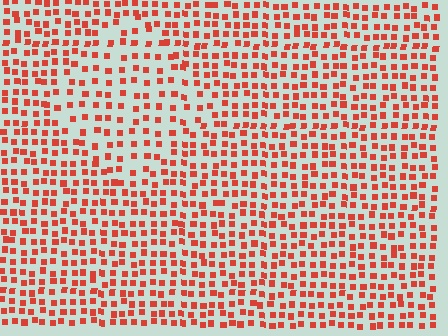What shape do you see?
I see a diamond.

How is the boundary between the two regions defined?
The boundary is defined by a change in element density (approximately 1.6x ratio). All elements are the same color, size, and shape.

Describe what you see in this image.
The image contains small red elements arranged at two different densities. A diamond-shaped region is visible where the elements are less densely packed than the surrounding area.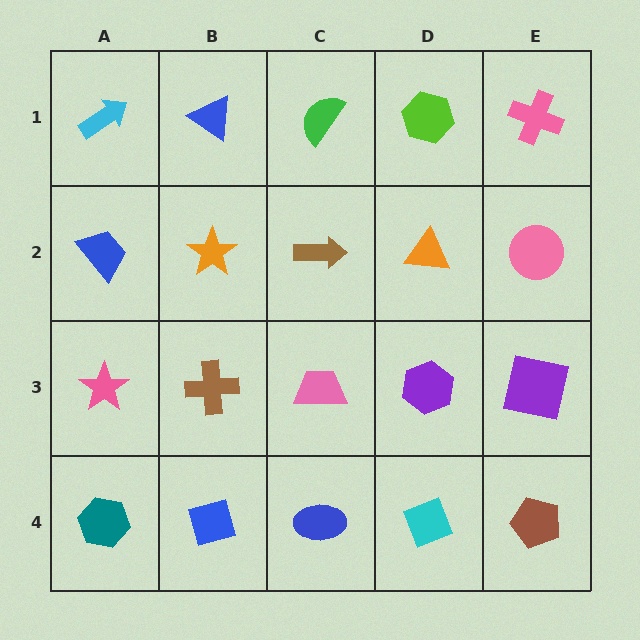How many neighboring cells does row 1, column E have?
2.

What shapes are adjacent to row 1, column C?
A brown arrow (row 2, column C), a blue triangle (row 1, column B), a lime hexagon (row 1, column D).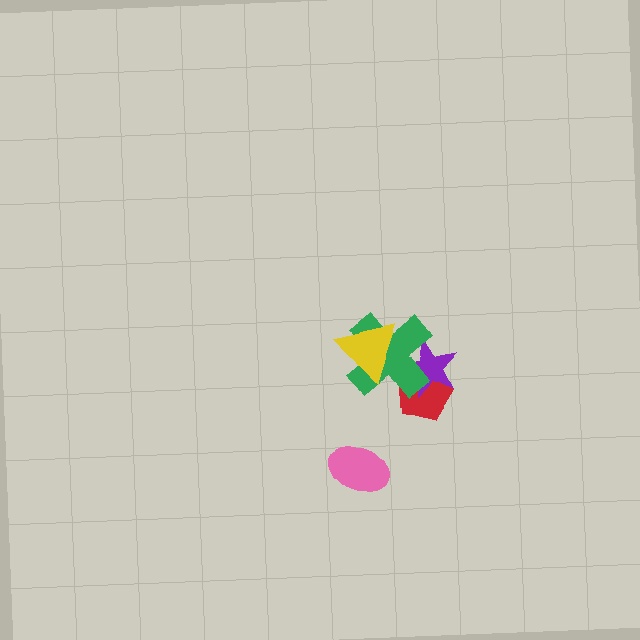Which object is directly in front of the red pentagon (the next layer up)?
The purple star is directly in front of the red pentagon.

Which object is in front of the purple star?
The green cross is in front of the purple star.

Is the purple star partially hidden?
Yes, it is partially covered by another shape.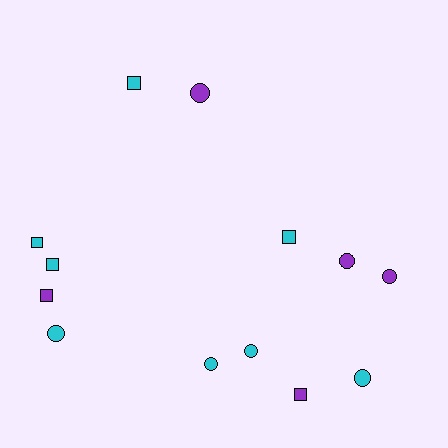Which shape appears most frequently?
Circle, with 7 objects.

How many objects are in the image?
There are 13 objects.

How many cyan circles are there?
There are 4 cyan circles.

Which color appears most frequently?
Cyan, with 8 objects.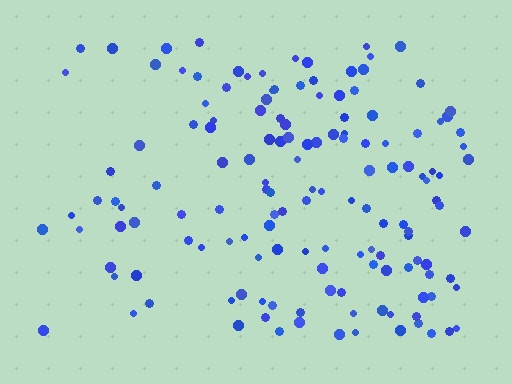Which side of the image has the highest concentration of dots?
The right.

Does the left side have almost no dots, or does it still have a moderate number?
Still a moderate number, just noticeably fewer than the right.